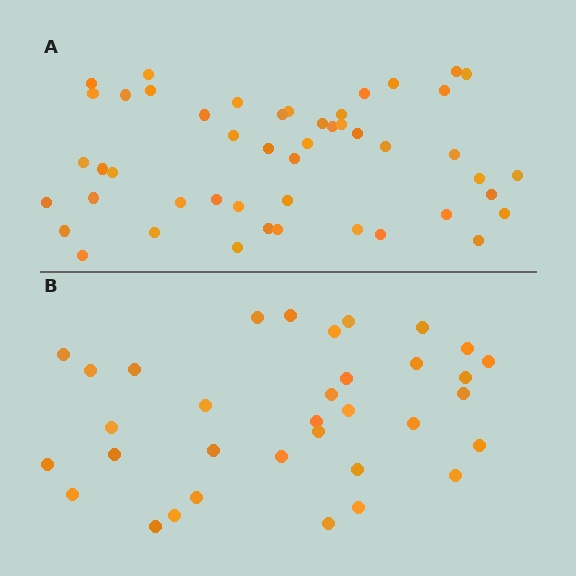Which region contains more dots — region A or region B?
Region A (the top region) has more dots.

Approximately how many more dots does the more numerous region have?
Region A has approximately 15 more dots than region B.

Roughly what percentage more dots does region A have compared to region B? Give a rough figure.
About 40% more.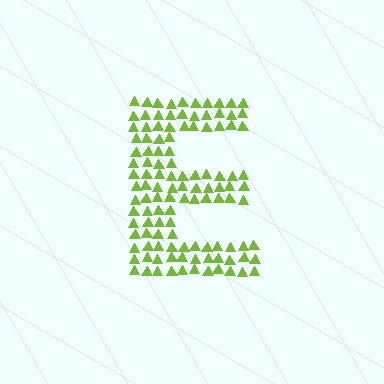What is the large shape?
The large shape is the letter E.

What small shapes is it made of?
It is made of small triangles.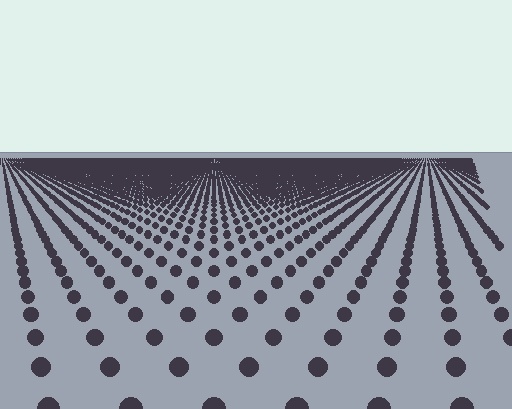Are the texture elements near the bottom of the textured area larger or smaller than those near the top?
Larger. Near the bottom, elements are closer to the viewer and appear at a bigger on-screen size.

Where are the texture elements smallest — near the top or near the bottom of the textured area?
Near the top.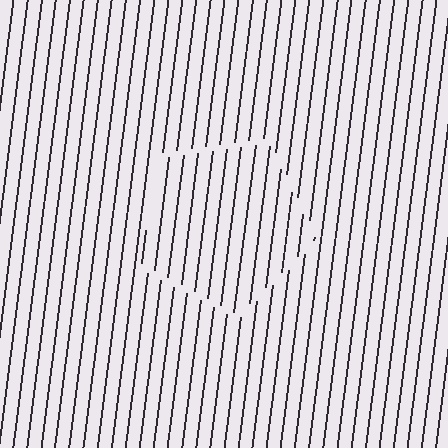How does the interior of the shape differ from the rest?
The interior of the shape contains the same grating, shifted by half a period — the contour is defined by the phase discontinuity where line-ends from the inner and outer gratings abut.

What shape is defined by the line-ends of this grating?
An illusory pentagon. The interior of the shape contains the same grating, shifted by half a period — the contour is defined by the phase discontinuity where line-ends from the inner and outer gratings abut.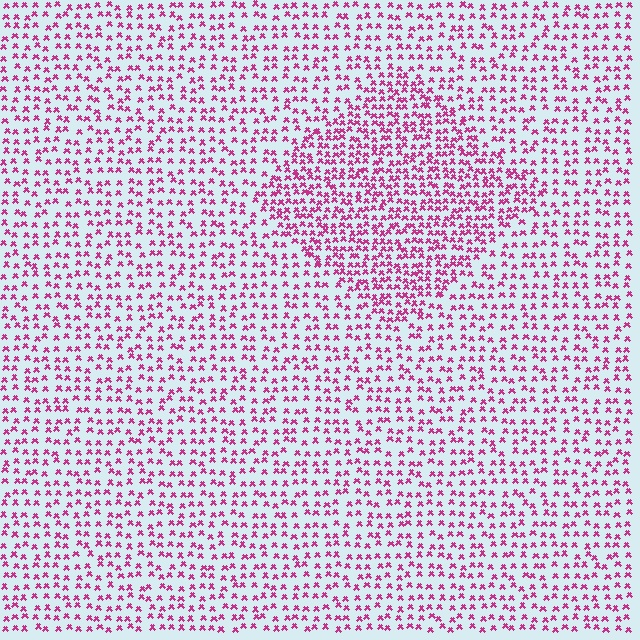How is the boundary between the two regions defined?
The boundary is defined by a change in element density (approximately 1.7x ratio). All elements are the same color, size, and shape.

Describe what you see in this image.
The image contains small magenta elements arranged at two different densities. A diamond-shaped region is visible where the elements are more densely packed than the surrounding area.